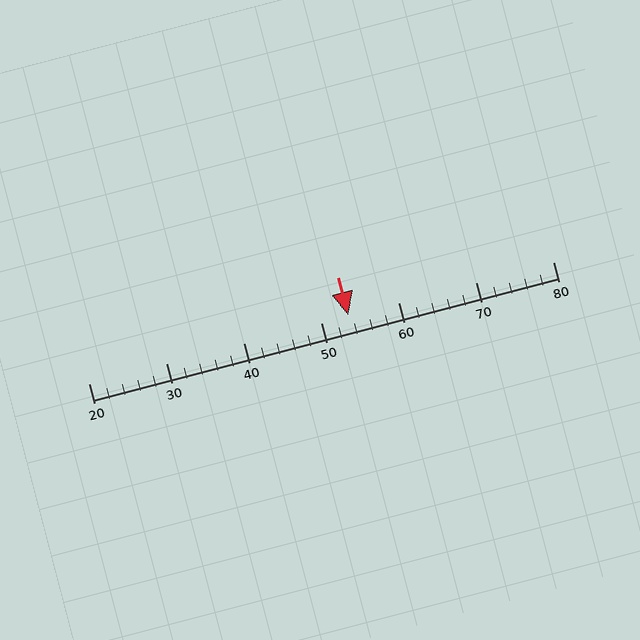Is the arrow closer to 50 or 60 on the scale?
The arrow is closer to 50.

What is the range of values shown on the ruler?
The ruler shows values from 20 to 80.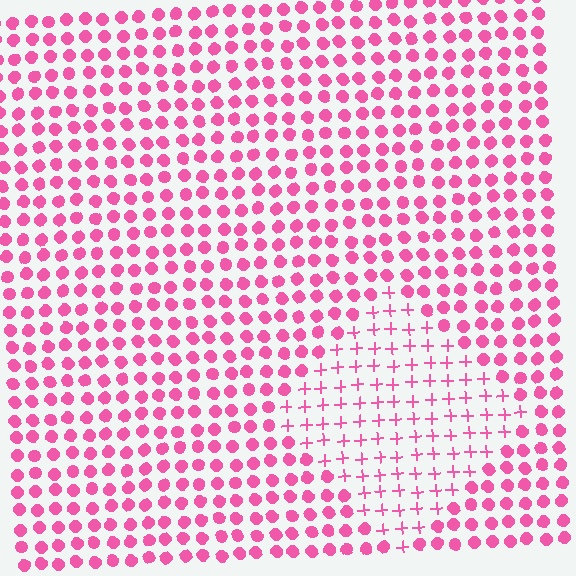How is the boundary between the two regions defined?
The boundary is defined by a change in element shape: plus signs inside vs. circles outside. All elements share the same color and spacing.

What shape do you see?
I see a diamond.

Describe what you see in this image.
The image is filled with small pink elements arranged in a uniform grid. A diamond-shaped region contains plus signs, while the surrounding area contains circles. The boundary is defined purely by the change in element shape.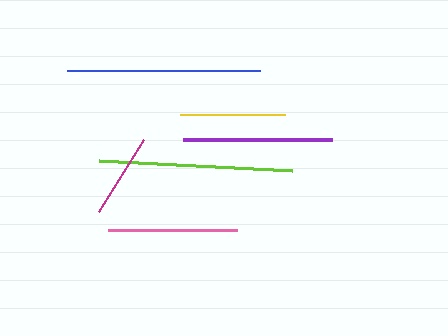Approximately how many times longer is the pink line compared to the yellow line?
The pink line is approximately 1.2 times the length of the yellow line.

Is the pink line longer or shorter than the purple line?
The purple line is longer than the pink line.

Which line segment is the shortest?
The magenta line is the shortest at approximately 86 pixels.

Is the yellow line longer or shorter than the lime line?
The lime line is longer than the yellow line.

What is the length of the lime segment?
The lime segment is approximately 193 pixels long.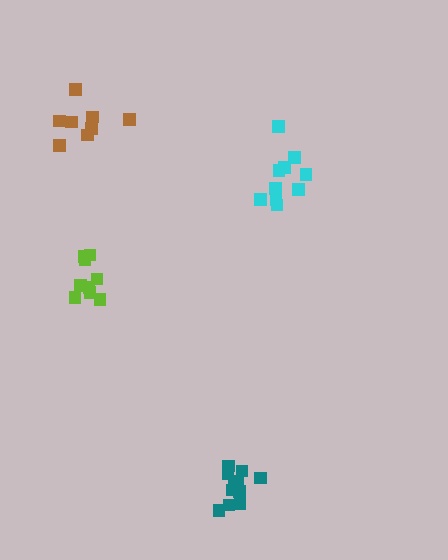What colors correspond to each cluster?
The clusters are colored: lime, teal, brown, cyan.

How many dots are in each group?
Group 1: 9 dots, Group 2: 11 dots, Group 3: 8 dots, Group 4: 10 dots (38 total).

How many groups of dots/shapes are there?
There are 4 groups.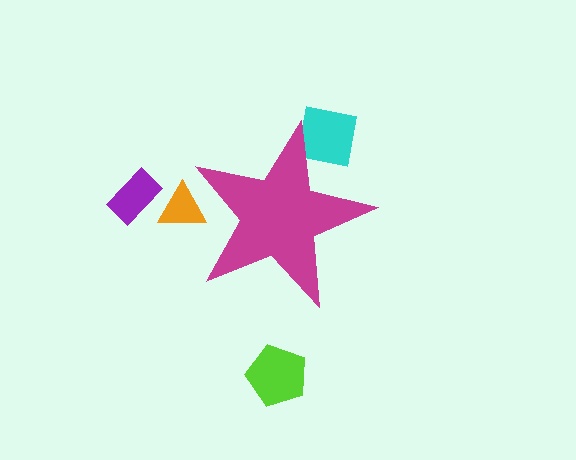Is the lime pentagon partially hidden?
No, the lime pentagon is fully visible.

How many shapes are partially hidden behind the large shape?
2 shapes are partially hidden.